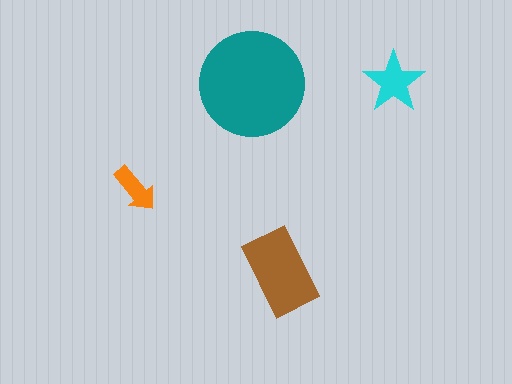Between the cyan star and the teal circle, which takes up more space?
The teal circle.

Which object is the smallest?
The orange arrow.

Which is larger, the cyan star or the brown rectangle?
The brown rectangle.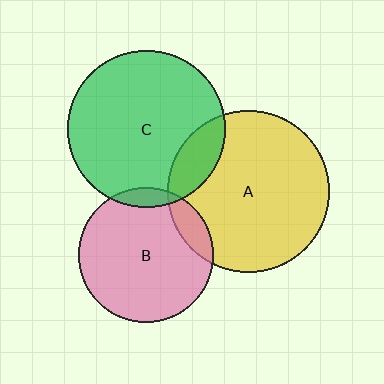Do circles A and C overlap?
Yes.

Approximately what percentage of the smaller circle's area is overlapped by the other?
Approximately 15%.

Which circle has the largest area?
Circle A (yellow).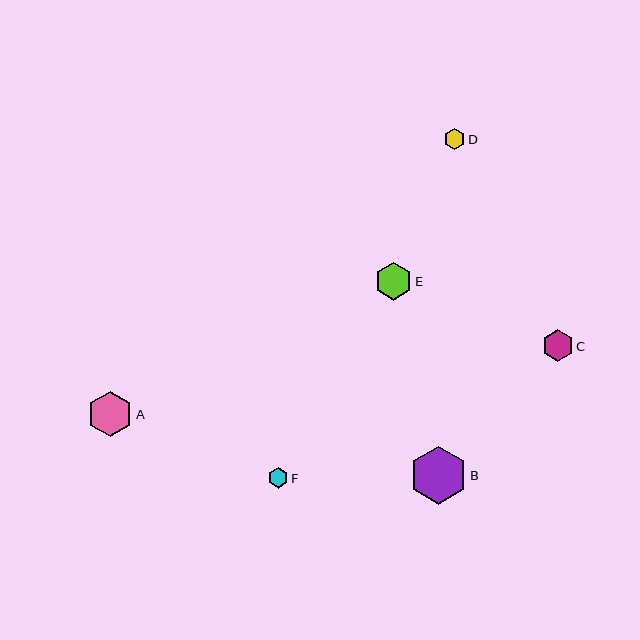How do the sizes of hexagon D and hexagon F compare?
Hexagon D and hexagon F are approximately the same size.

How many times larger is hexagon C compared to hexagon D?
Hexagon C is approximately 1.5 times the size of hexagon D.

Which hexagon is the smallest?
Hexagon F is the smallest with a size of approximately 20 pixels.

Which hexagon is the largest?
Hexagon B is the largest with a size of approximately 58 pixels.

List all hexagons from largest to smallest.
From largest to smallest: B, A, E, C, D, F.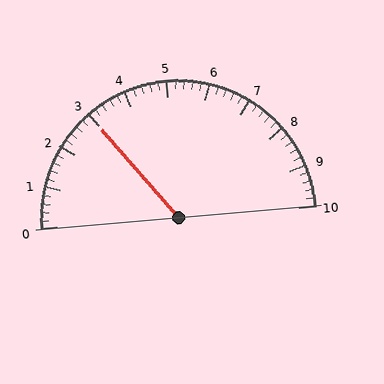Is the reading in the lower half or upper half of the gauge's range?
The reading is in the lower half of the range (0 to 10).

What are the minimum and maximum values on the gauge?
The gauge ranges from 0 to 10.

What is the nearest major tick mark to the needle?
The nearest major tick mark is 3.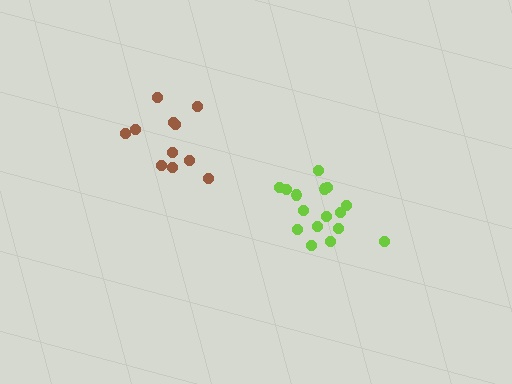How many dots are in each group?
Group 1: 16 dots, Group 2: 11 dots (27 total).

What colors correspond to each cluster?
The clusters are colored: lime, brown.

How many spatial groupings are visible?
There are 2 spatial groupings.